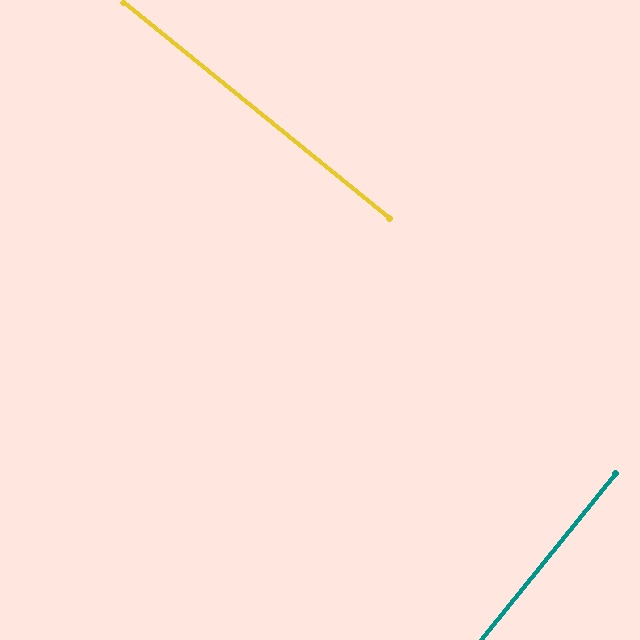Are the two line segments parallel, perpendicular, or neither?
Perpendicular — they meet at approximately 90°.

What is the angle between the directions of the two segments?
Approximately 90 degrees.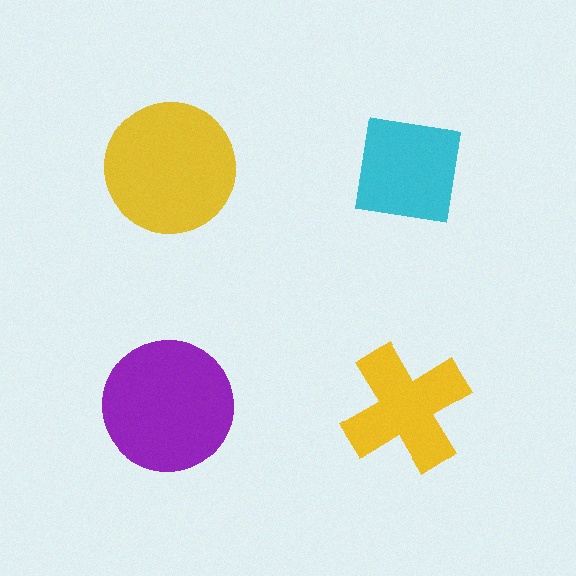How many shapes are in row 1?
2 shapes.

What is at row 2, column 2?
A yellow cross.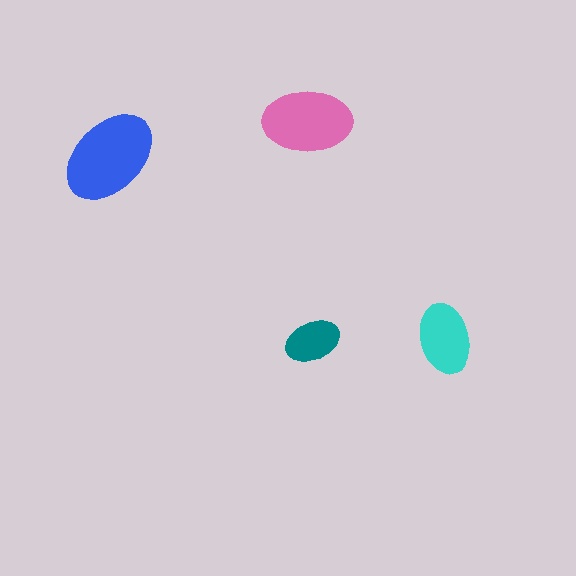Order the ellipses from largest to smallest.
the blue one, the pink one, the cyan one, the teal one.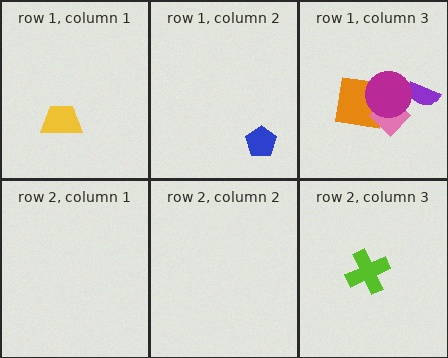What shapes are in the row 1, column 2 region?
The blue pentagon.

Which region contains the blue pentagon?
The row 1, column 2 region.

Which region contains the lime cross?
The row 2, column 3 region.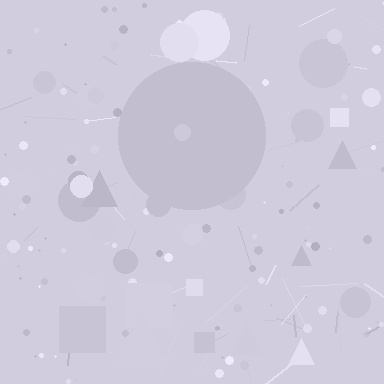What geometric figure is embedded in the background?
A circle is embedded in the background.